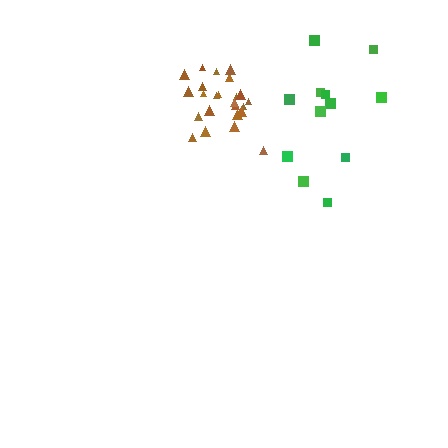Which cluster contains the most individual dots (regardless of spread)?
Brown (24).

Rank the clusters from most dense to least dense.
brown, green.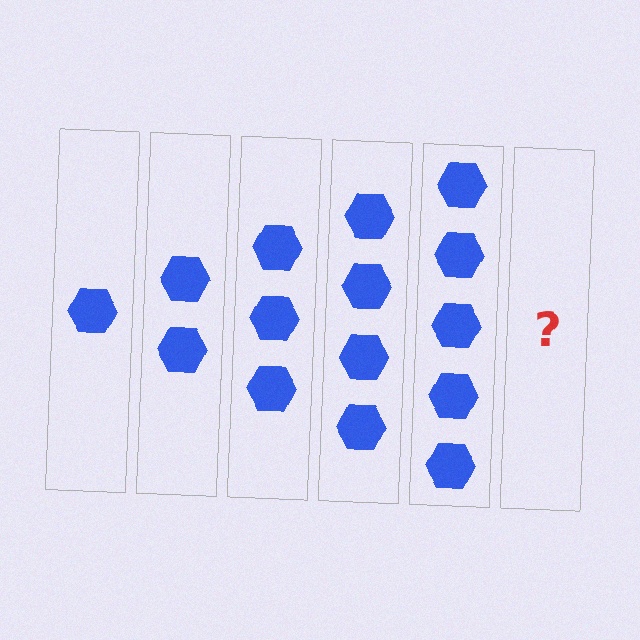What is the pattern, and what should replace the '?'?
The pattern is that each step adds one more hexagon. The '?' should be 6 hexagons.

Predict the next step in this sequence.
The next step is 6 hexagons.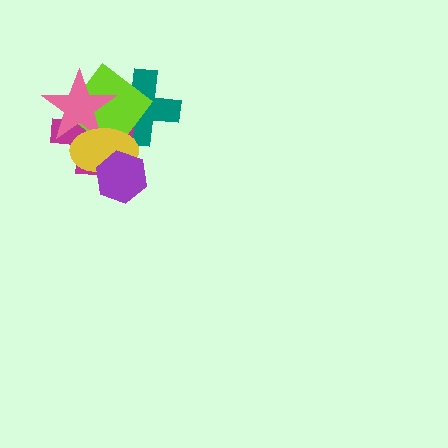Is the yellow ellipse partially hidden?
Yes, it is partially covered by another shape.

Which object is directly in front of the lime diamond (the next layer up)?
The pink star is directly in front of the lime diamond.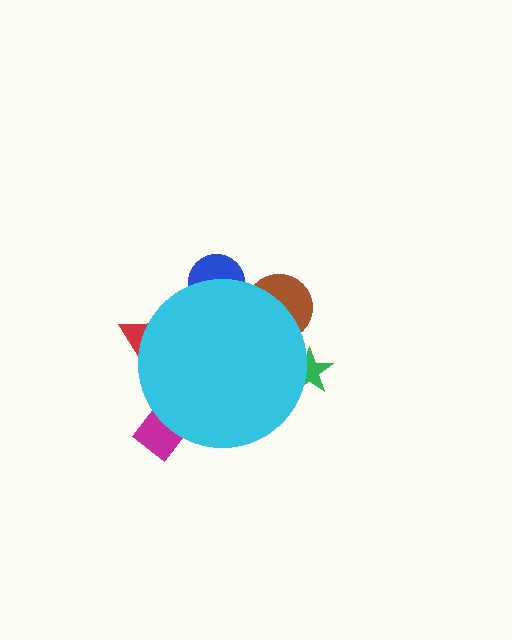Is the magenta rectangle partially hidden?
Yes, the magenta rectangle is partially hidden behind the cyan circle.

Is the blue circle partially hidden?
Yes, the blue circle is partially hidden behind the cyan circle.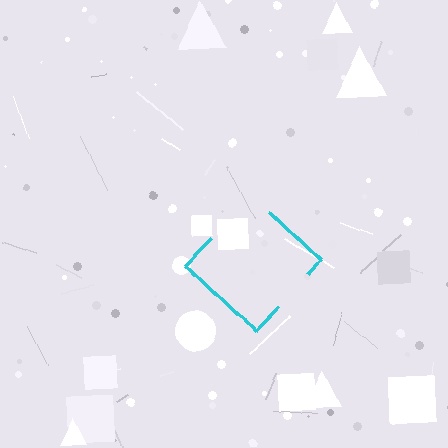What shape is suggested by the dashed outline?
The dashed outline suggests a diamond.